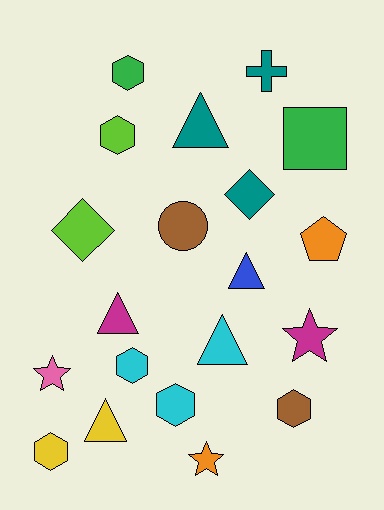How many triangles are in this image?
There are 5 triangles.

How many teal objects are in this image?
There are 3 teal objects.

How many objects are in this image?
There are 20 objects.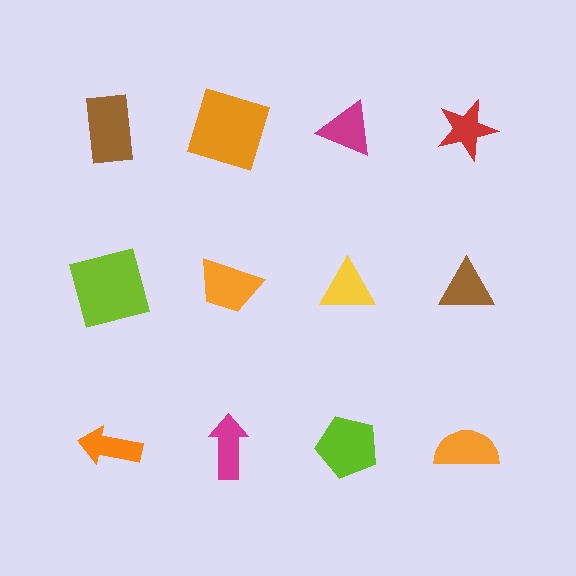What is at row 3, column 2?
A magenta arrow.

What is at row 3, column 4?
An orange semicircle.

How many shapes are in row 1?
4 shapes.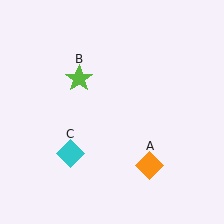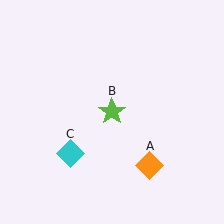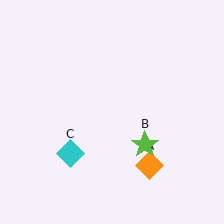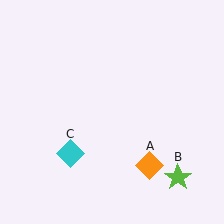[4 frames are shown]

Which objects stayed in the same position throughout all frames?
Orange diamond (object A) and cyan diamond (object C) remained stationary.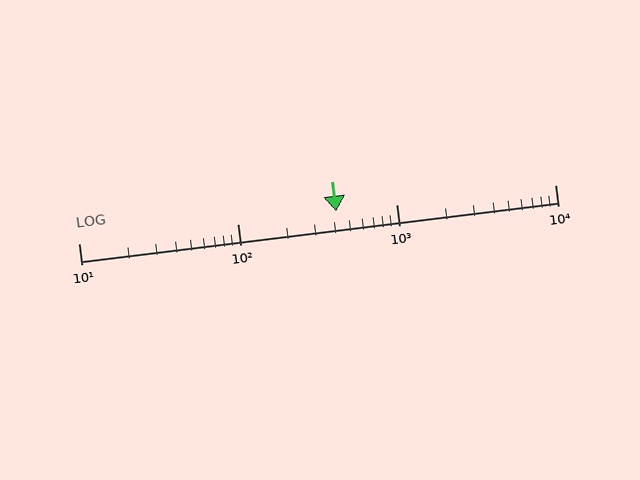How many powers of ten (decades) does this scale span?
The scale spans 3 decades, from 10 to 10000.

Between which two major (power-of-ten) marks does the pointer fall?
The pointer is between 100 and 1000.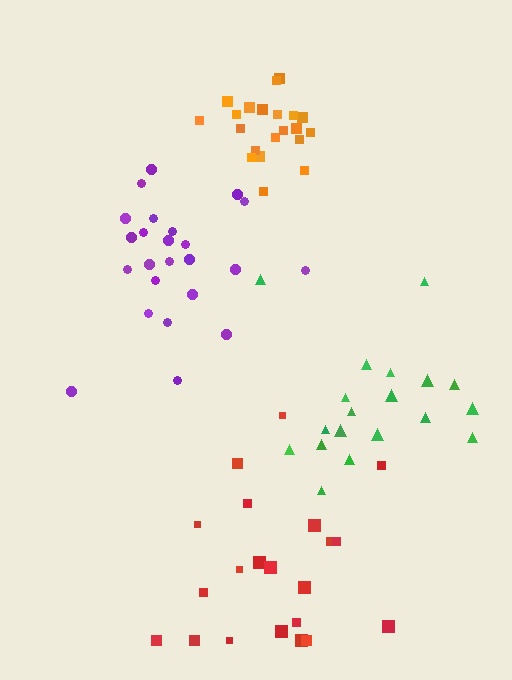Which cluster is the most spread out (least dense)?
Green.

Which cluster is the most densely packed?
Orange.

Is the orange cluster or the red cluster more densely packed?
Orange.